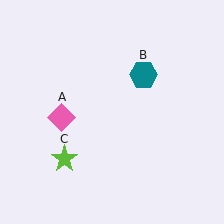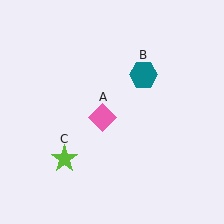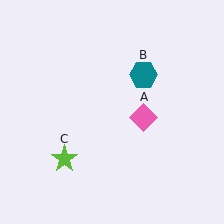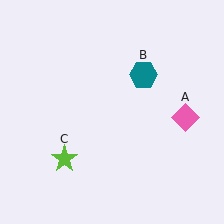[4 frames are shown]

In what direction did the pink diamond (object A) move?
The pink diamond (object A) moved right.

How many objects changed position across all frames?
1 object changed position: pink diamond (object A).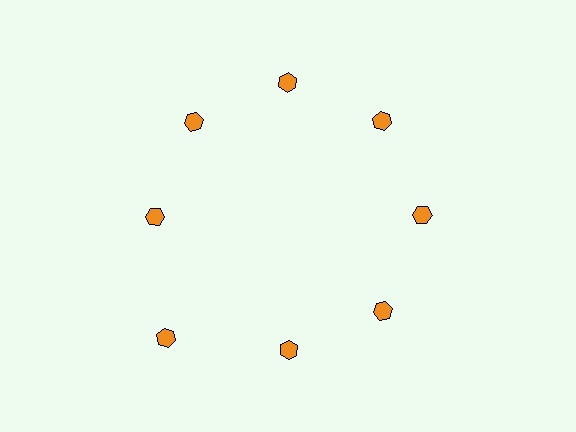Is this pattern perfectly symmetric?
No. The 8 orange hexagons are arranged in a ring, but one element near the 8 o'clock position is pushed outward from the center, breaking the 8-fold rotational symmetry.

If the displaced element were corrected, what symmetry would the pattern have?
It would have 8-fold rotational symmetry — the pattern would map onto itself every 45 degrees.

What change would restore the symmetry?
The symmetry would be restored by moving it inward, back onto the ring so that all 8 hexagons sit at equal angles and equal distance from the center.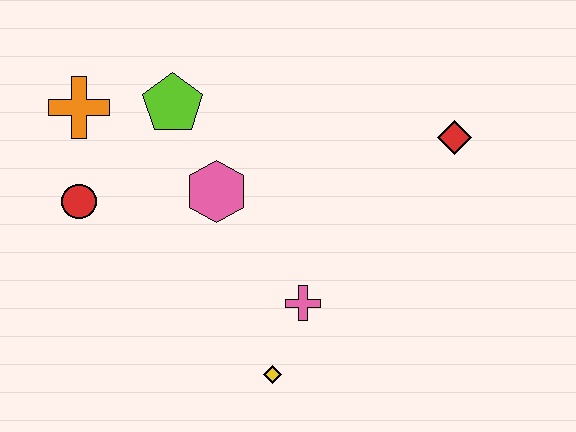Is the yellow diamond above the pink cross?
No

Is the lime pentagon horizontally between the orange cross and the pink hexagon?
Yes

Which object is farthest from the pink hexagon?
The red diamond is farthest from the pink hexagon.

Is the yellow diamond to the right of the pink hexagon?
Yes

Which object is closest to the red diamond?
The pink cross is closest to the red diamond.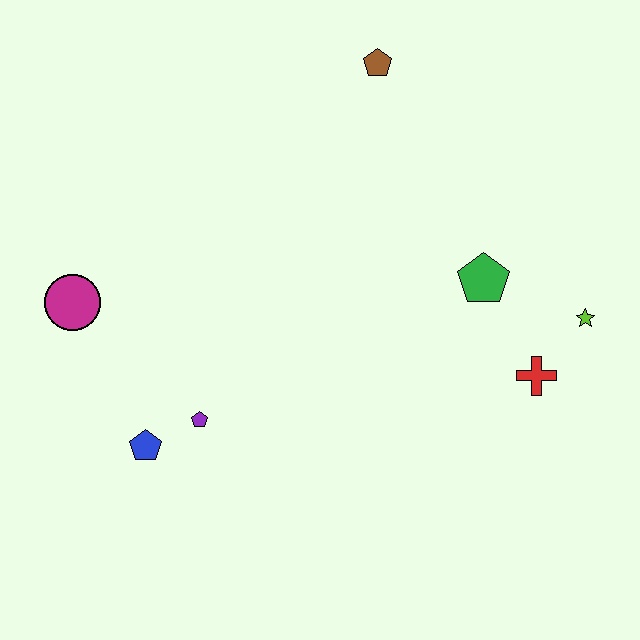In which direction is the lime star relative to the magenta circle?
The lime star is to the right of the magenta circle.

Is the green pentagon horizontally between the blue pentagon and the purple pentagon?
No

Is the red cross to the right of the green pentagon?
Yes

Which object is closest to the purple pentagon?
The blue pentagon is closest to the purple pentagon.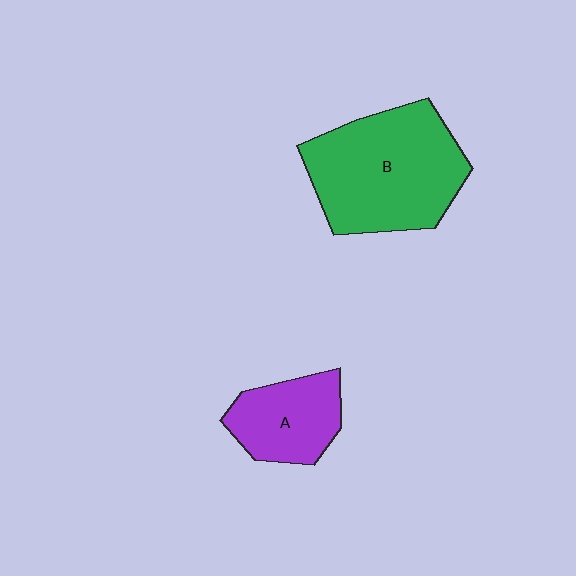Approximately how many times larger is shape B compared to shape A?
Approximately 2.0 times.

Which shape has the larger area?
Shape B (green).